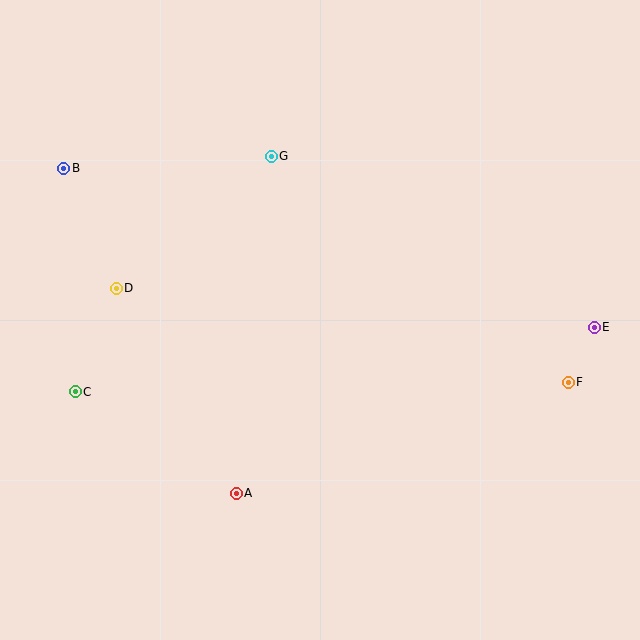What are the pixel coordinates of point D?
Point D is at (116, 288).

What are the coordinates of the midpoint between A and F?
The midpoint between A and F is at (402, 438).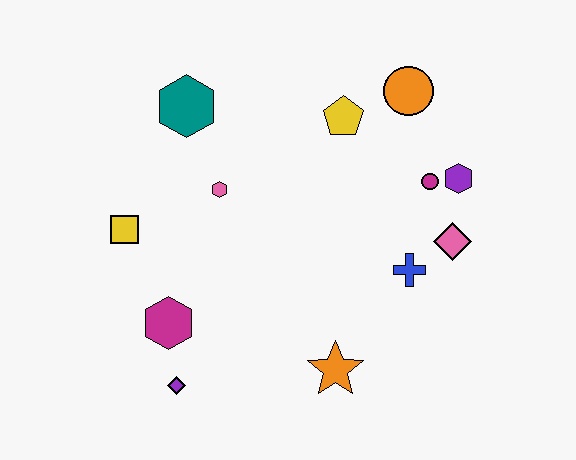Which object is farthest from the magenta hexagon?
The orange circle is farthest from the magenta hexagon.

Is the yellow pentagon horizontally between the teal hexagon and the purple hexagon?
Yes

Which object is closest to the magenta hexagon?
The purple diamond is closest to the magenta hexagon.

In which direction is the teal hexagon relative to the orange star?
The teal hexagon is above the orange star.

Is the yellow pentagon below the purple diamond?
No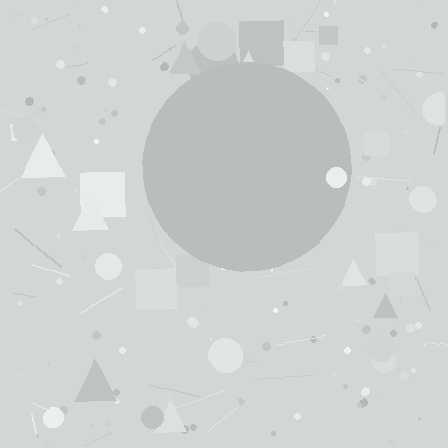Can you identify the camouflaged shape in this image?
The camouflaged shape is a circle.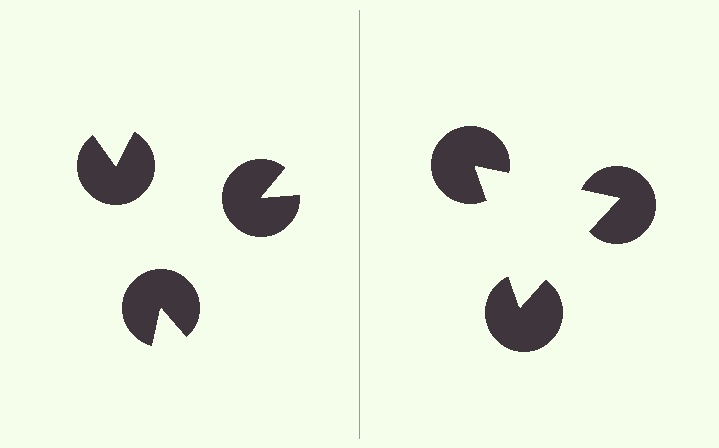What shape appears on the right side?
An illusory triangle.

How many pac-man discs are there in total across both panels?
6 — 3 on each side.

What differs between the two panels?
The pac-man discs are positioned identically on both sides; only the wedge orientations differ. On the right they align to a triangle; on the left they are misaligned.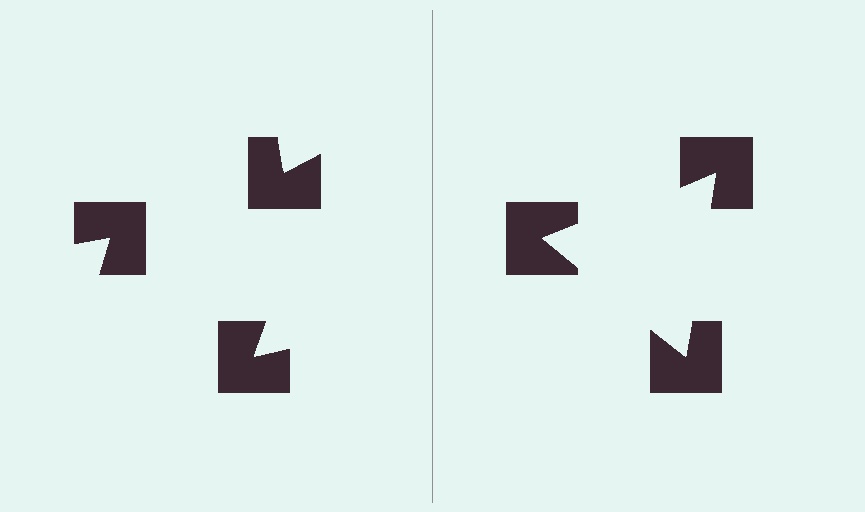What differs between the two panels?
The notched squares are positioned identically on both sides; only the wedge orientations differ. On the right they align to a triangle; on the left they are misaligned.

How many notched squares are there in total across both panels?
6 — 3 on each side.